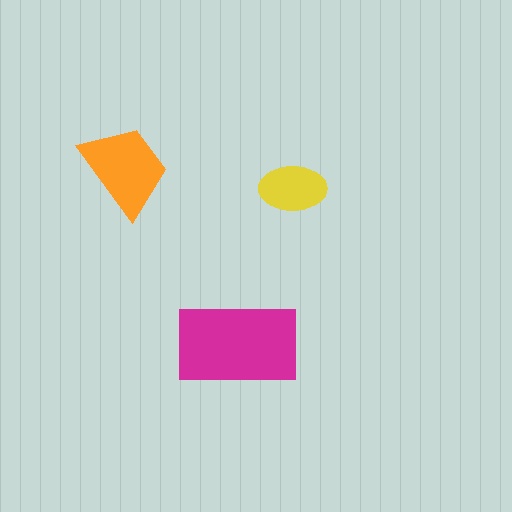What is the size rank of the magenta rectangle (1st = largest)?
1st.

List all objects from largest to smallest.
The magenta rectangle, the orange trapezoid, the yellow ellipse.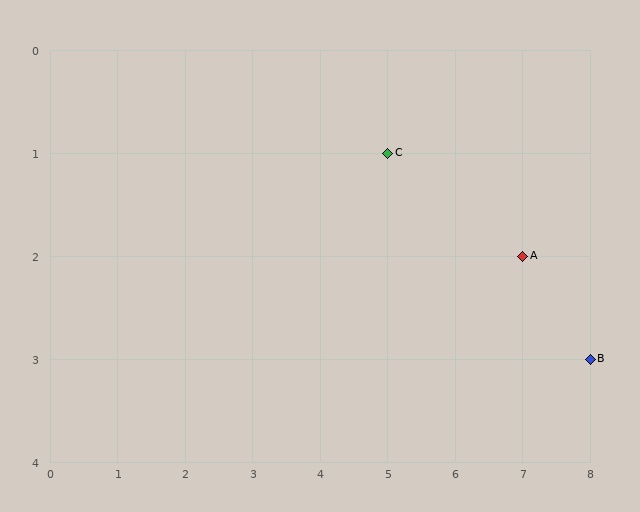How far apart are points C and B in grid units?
Points C and B are 3 columns and 2 rows apart (about 3.6 grid units diagonally).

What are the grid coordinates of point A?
Point A is at grid coordinates (7, 2).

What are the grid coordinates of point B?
Point B is at grid coordinates (8, 3).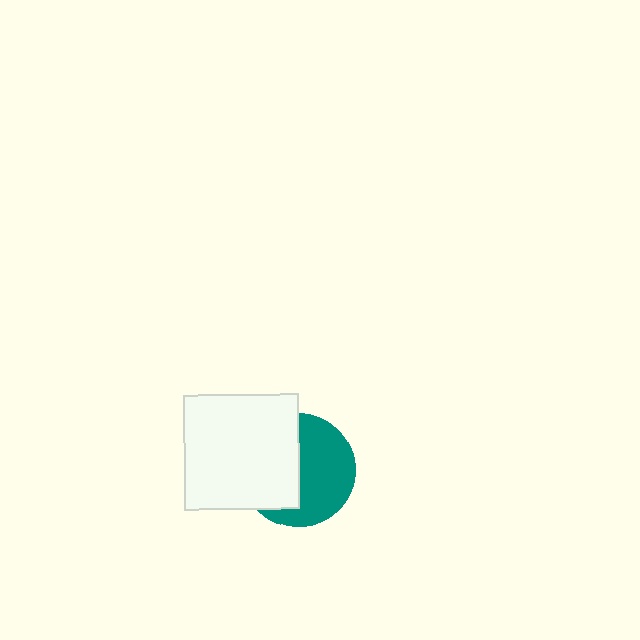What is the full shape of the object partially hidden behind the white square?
The partially hidden object is a teal circle.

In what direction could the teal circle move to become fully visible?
The teal circle could move right. That would shift it out from behind the white square entirely.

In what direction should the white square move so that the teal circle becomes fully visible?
The white square should move left. That is the shortest direction to clear the overlap and leave the teal circle fully visible.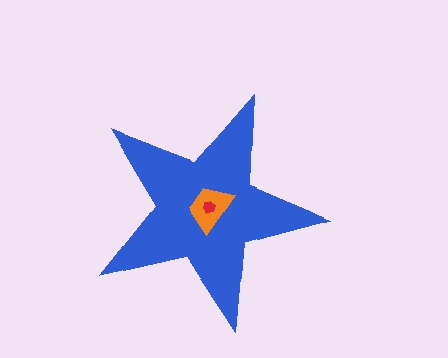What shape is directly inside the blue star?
The orange trapezoid.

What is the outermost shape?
The blue star.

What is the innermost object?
The red hexagon.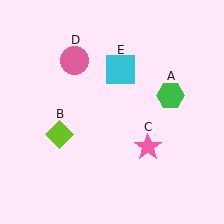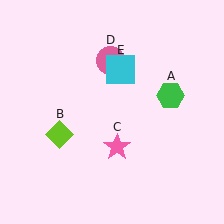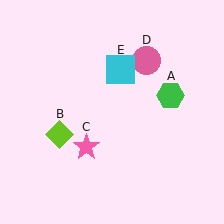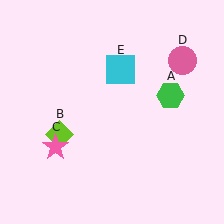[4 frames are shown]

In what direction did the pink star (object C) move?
The pink star (object C) moved left.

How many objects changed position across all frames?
2 objects changed position: pink star (object C), pink circle (object D).